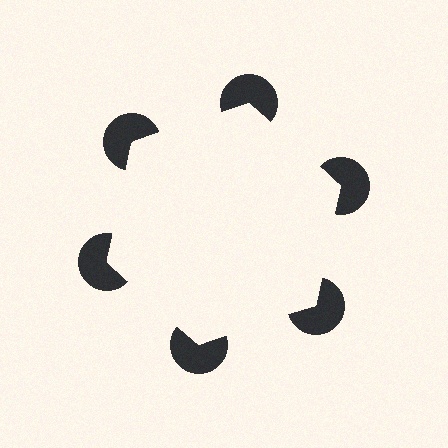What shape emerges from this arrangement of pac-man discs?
An illusory hexagon — its edges are inferred from the aligned wedge cuts in the pac-man discs, not physically drawn.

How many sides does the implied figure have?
6 sides.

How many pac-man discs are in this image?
There are 6 — one at each vertex of the illusory hexagon.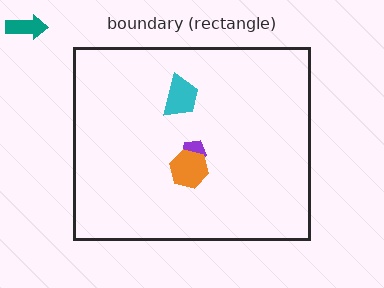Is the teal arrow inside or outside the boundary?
Outside.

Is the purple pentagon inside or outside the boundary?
Inside.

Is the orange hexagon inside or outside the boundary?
Inside.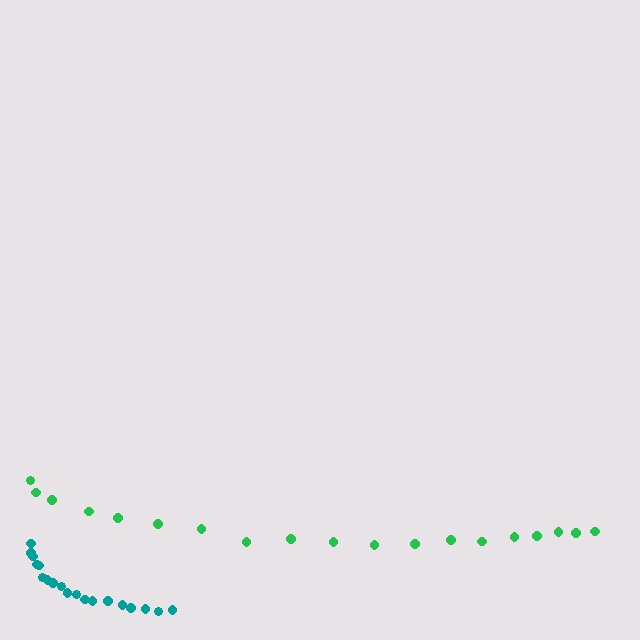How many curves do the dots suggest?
There are 2 distinct paths.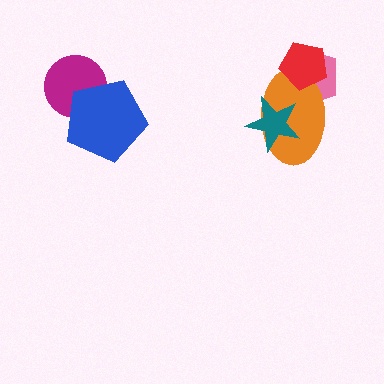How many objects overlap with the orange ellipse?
3 objects overlap with the orange ellipse.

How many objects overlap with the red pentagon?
2 objects overlap with the red pentagon.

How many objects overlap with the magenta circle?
1 object overlaps with the magenta circle.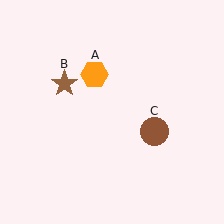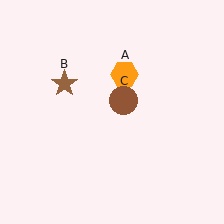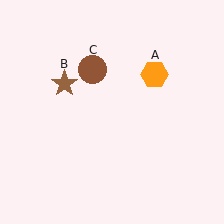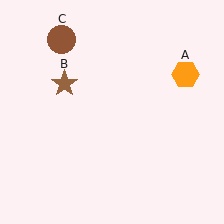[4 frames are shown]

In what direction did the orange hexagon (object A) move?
The orange hexagon (object A) moved right.